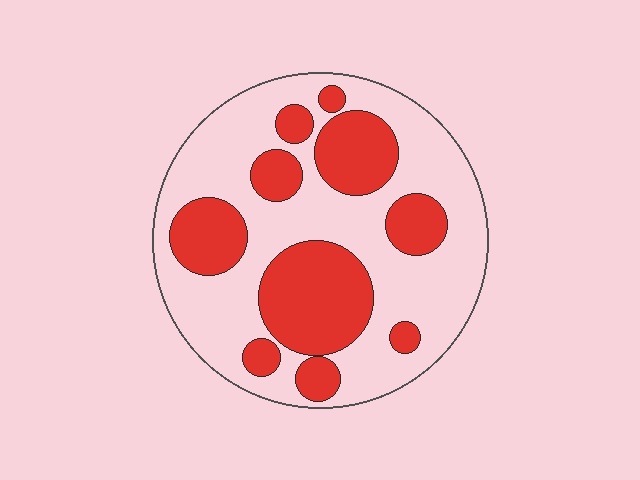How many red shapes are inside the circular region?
10.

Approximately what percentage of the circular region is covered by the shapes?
Approximately 35%.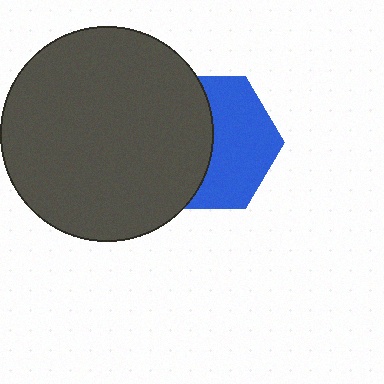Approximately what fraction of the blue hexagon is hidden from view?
Roughly 49% of the blue hexagon is hidden behind the dark gray circle.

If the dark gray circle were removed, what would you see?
You would see the complete blue hexagon.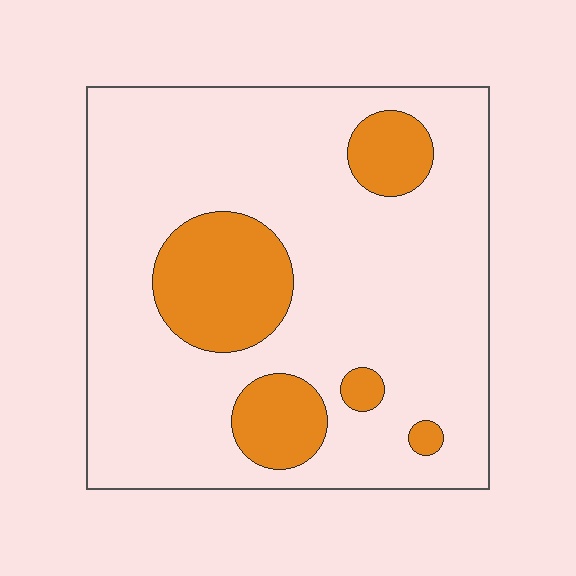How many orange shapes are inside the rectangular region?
5.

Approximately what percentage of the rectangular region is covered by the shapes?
Approximately 20%.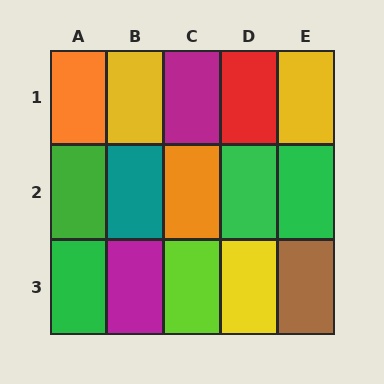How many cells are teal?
1 cell is teal.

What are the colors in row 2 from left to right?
Green, teal, orange, green, green.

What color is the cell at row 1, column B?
Yellow.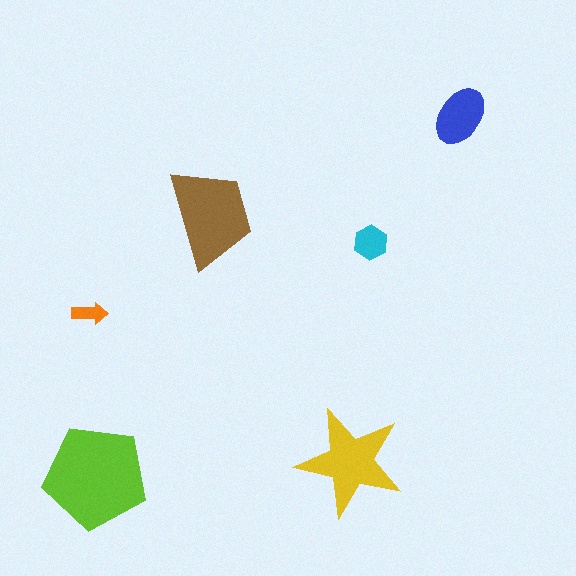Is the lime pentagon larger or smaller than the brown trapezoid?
Larger.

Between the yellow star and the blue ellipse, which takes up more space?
The yellow star.